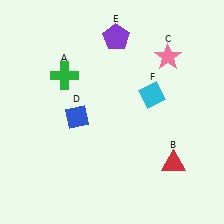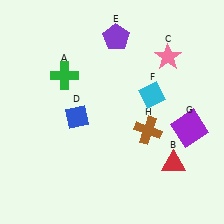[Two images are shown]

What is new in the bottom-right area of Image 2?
A brown cross (H) was added in the bottom-right area of Image 2.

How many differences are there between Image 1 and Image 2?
There are 2 differences between the two images.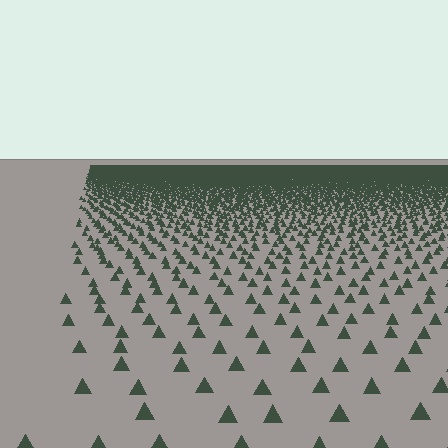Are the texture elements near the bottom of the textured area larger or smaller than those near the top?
Larger. Near the bottom, elements are closer to the viewer and appear at a bigger on-screen size.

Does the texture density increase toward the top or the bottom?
Density increases toward the top.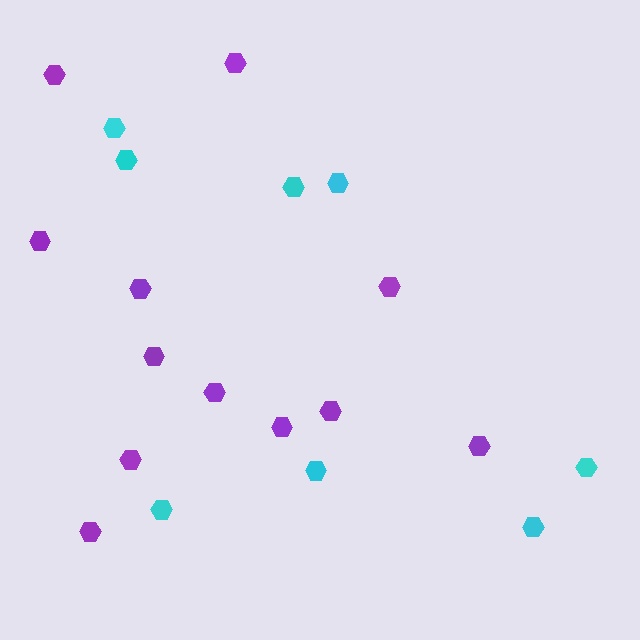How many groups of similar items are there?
There are 2 groups: one group of purple hexagons (12) and one group of cyan hexagons (8).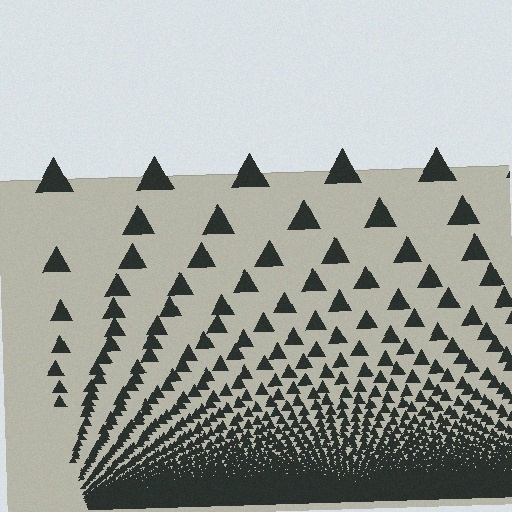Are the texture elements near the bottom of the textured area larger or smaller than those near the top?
Smaller. The gradient is inverted — elements near the bottom are smaller and denser.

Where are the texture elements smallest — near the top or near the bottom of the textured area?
Near the bottom.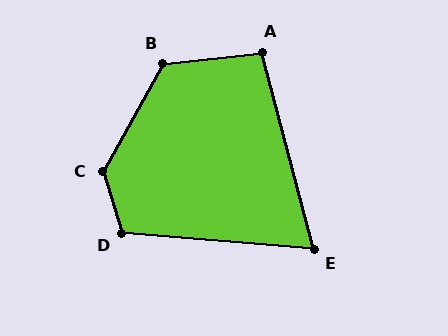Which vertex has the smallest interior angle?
E, at approximately 71 degrees.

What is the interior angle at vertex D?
Approximately 112 degrees (obtuse).